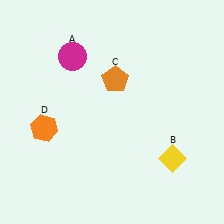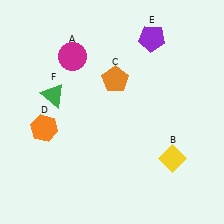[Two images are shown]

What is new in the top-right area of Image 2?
A purple pentagon (E) was added in the top-right area of Image 2.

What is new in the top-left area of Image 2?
A green triangle (F) was added in the top-left area of Image 2.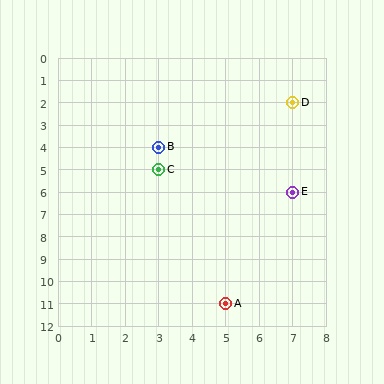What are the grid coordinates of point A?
Point A is at grid coordinates (5, 11).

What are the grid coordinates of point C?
Point C is at grid coordinates (3, 5).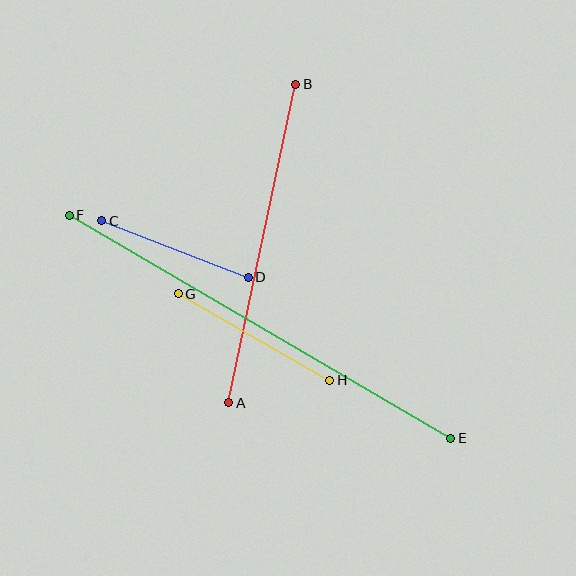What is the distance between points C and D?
The distance is approximately 157 pixels.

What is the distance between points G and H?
The distance is approximately 174 pixels.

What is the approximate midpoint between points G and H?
The midpoint is at approximately (254, 337) pixels.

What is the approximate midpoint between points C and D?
The midpoint is at approximately (175, 249) pixels.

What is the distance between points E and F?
The distance is approximately 442 pixels.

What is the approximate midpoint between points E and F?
The midpoint is at approximately (260, 327) pixels.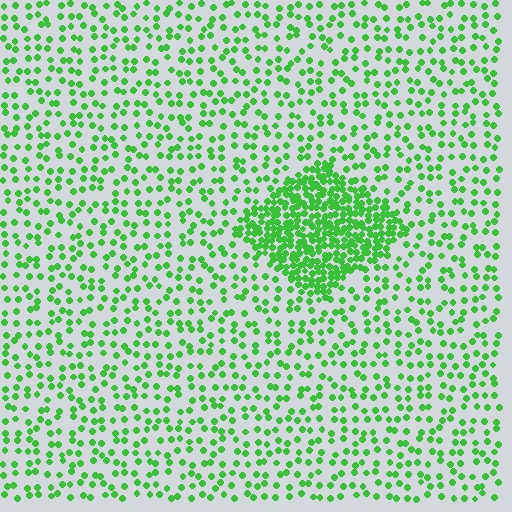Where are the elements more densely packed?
The elements are more densely packed inside the diamond boundary.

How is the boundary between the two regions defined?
The boundary is defined by a change in element density (approximately 2.9x ratio). All elements are the same color, size, and shape.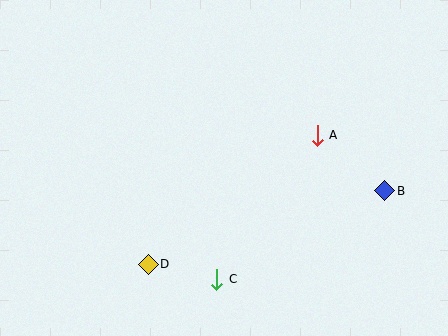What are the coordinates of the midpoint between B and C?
The midpoint between B and C is at (301, 235).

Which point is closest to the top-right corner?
Point A is closest to the top-right corner.